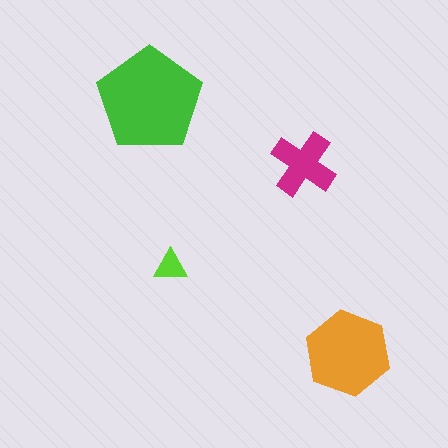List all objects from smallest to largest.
The lime triangle, the magenta cross, the orange hexagon, the green pentagon.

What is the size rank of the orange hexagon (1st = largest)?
2nd.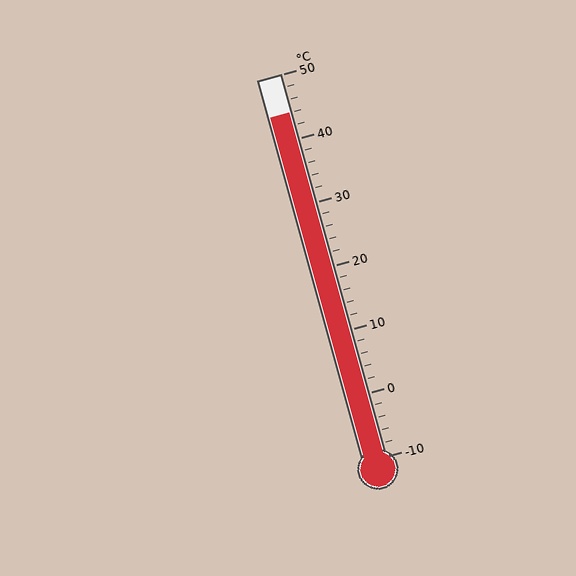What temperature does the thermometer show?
The thermometer shows approximately 44°C.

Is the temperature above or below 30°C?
The temperature is above 30°C.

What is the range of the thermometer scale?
The thermometer scale ranges from -10°C to 50°C.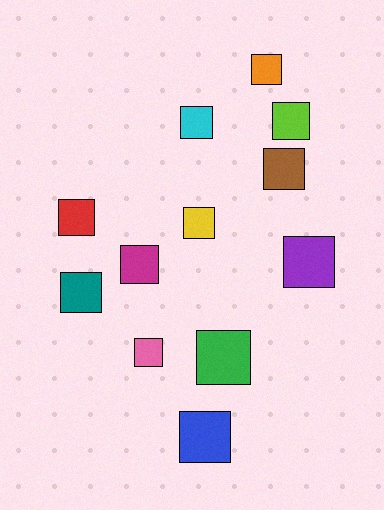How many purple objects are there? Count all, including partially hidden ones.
There is 1 purple object.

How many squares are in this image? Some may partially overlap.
There are 12 squares.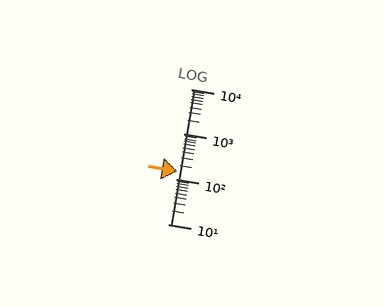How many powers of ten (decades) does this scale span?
The scale spans 3 decades, from 10 to 10000.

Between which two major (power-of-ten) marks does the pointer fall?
The pointer is between 100 and 1000.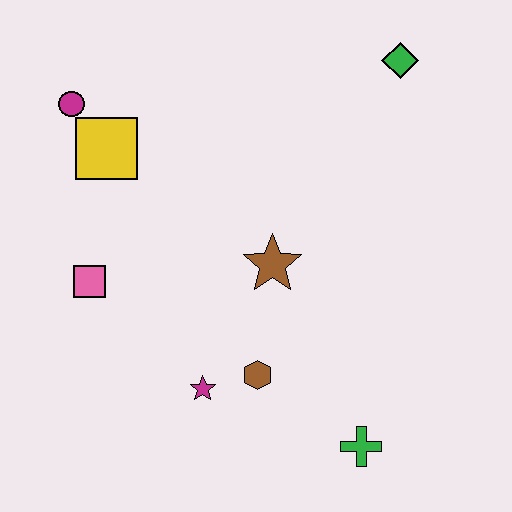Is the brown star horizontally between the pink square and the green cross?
Yes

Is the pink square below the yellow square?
Yes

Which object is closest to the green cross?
The brown hexagon is closest to the green cross.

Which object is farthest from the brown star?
The magenta circle is farthest from the brown star.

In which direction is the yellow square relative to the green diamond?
The yellow square is to the left of the green diamond.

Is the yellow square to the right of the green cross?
No